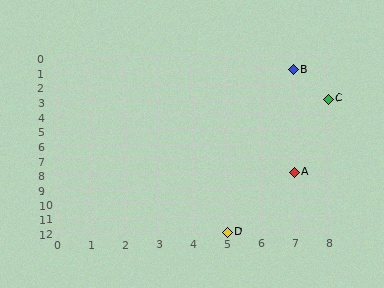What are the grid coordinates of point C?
Point C is at grid coordinates (8, 3).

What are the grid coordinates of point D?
Point D is at grid coordinates (5, 12).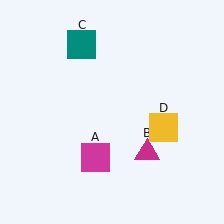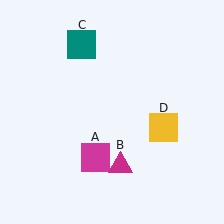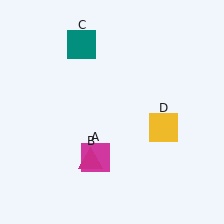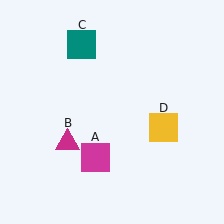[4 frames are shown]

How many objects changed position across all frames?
1 object changed position: magenta triangle (object B).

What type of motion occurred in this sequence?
The magenta triangle (object B) rotated clockwise around the center of the scene.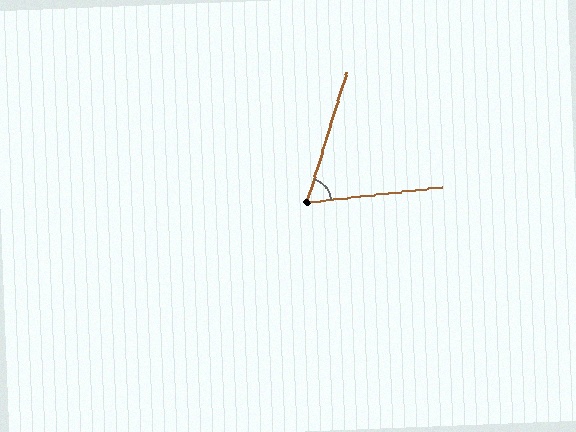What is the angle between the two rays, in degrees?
Approximately 66 degrees.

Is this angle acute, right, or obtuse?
It is acute.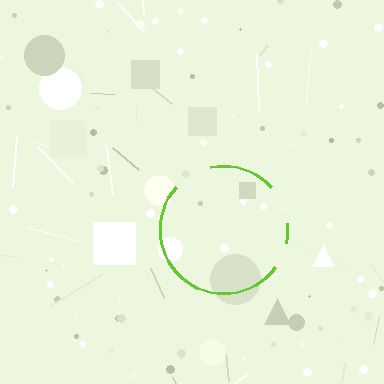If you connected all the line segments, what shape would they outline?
They would outline a circle.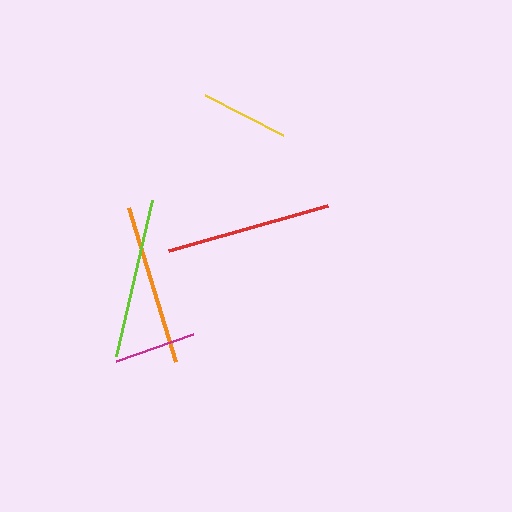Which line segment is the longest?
The red line is the longest at approximately 165 pixels.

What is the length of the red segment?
The red segment is approximately 165 pixels long.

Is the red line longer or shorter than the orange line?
The red line is longer than the orange line.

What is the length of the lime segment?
The lime segment is approximately 160 pixels long.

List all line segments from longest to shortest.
From longest to shortest: red, orange, lime, yellow, magenta.